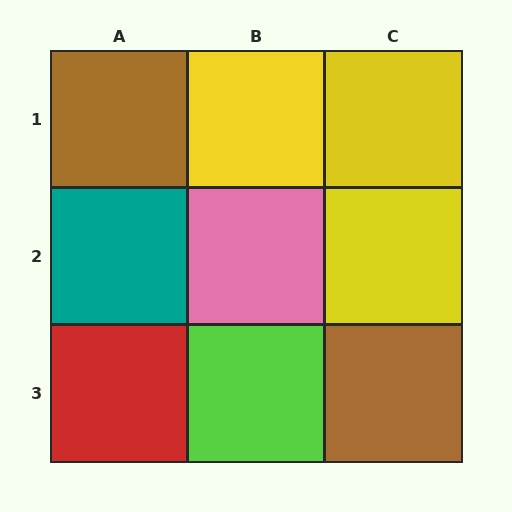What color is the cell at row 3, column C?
Brown.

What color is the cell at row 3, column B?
Lime.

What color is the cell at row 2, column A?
Teal.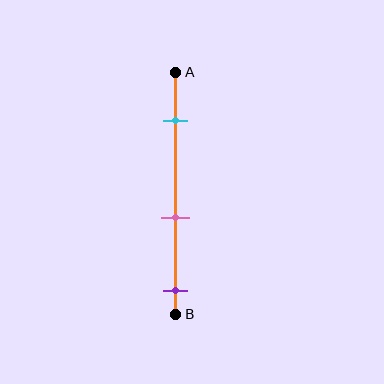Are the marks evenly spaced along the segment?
Yes, the marks are approximately evenly spaced.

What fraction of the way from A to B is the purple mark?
The purple mark is approximately 90% (0.9) of the way from A to B.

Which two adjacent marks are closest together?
The pink and purple marks are the closest adjacent pair.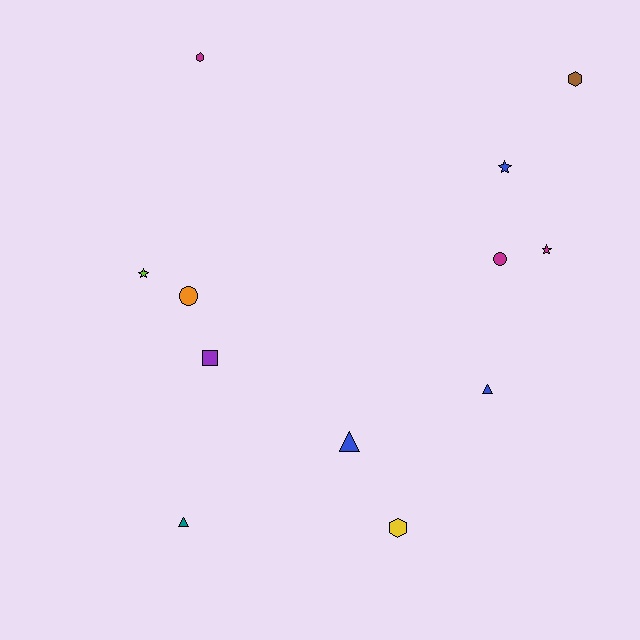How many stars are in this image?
There are 3 stars.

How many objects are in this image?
There are 12 objects.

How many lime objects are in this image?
There is 1 lime object.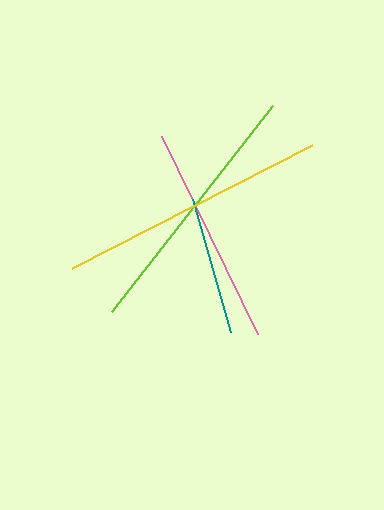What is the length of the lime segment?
The lime segment is approximately 261 pixels long.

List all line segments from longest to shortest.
From longest to shortest: yellow, lime, pink, teal.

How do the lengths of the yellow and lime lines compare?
The yellow and lime lines are approximately the same length.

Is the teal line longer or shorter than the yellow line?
The yellow line is longer than the teal line.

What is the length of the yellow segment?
The yellow segment is approximately 270 pixels long.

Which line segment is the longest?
The yellow line is the longest at approximately 270 pixels.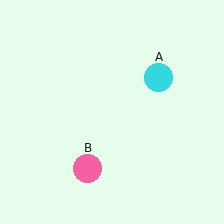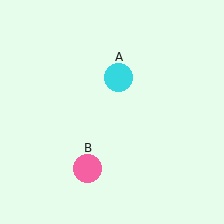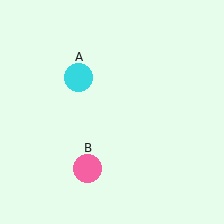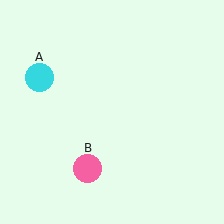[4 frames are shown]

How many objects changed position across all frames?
1 object changed position: cyan circle (object A).